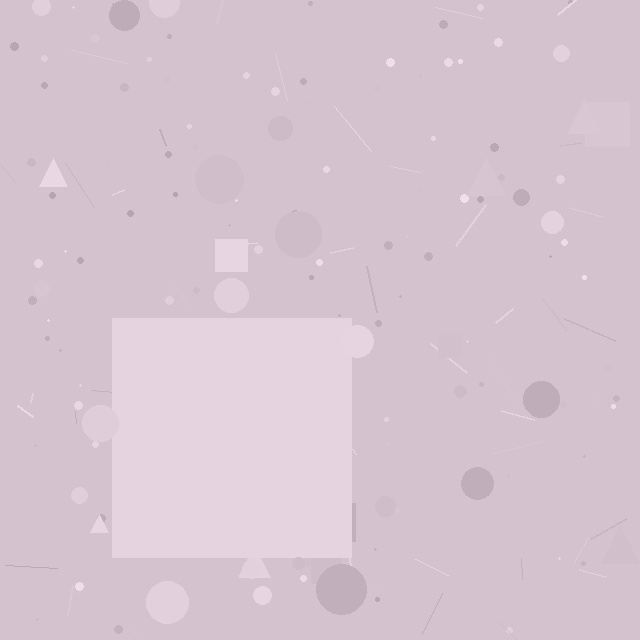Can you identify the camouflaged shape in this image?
The camouflaged shape is a square.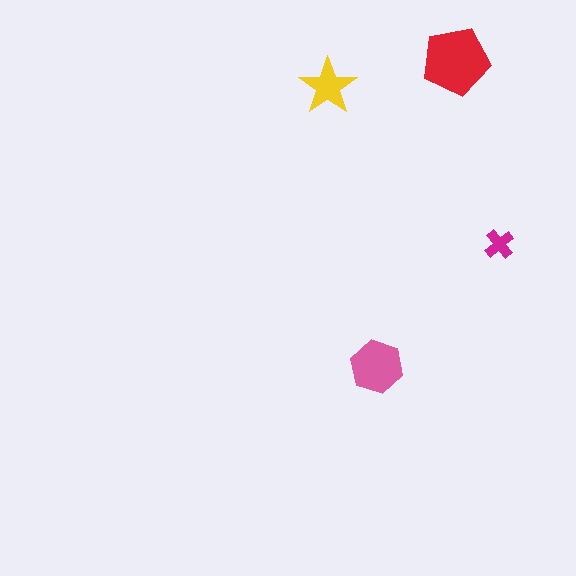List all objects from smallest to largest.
The magenta cross, the yellow star, the pink hexagon, the red pentagon.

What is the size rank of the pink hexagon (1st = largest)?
2nd.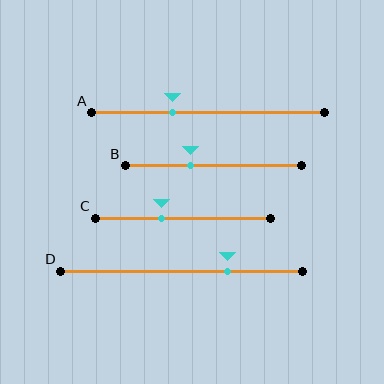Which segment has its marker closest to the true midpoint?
Segment C has its marker closest to the true midpoint.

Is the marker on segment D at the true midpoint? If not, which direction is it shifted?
No, the marker on segment D is shifted to the right by about 19% of the segment length.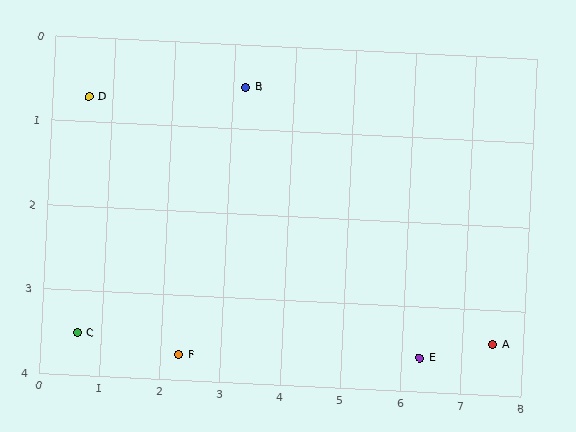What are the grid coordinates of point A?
Point A is at approximately (7.5, 3.4).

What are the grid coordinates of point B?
Point B is at approximately (3.2, 0.5).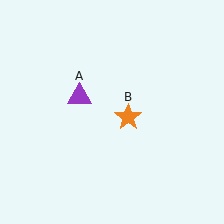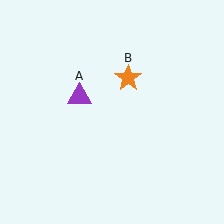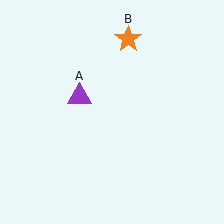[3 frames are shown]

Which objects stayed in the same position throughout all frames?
Purple triangle (object A) remained stationary.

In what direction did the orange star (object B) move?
The orange star (object B) moved up.